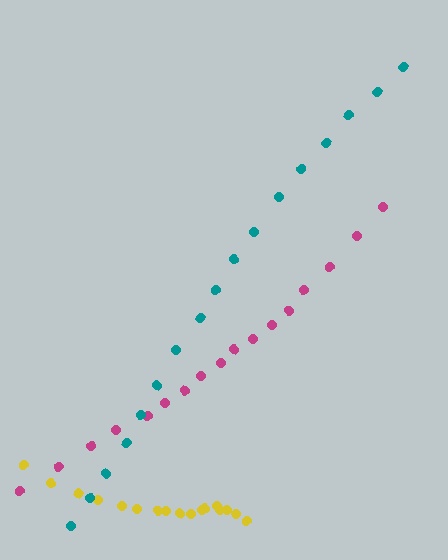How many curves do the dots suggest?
There are 3 distinct paths.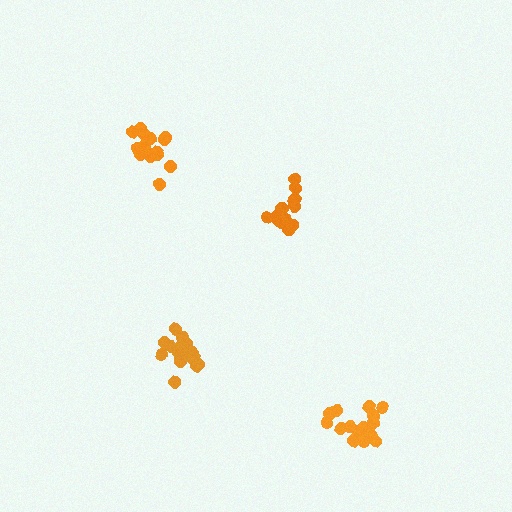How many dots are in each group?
Group 1: 16 dots, Group 2: 15 dots, Group 3: 18 dots, Group 4: 18 dots (67 total).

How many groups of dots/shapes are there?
There are 4 groups.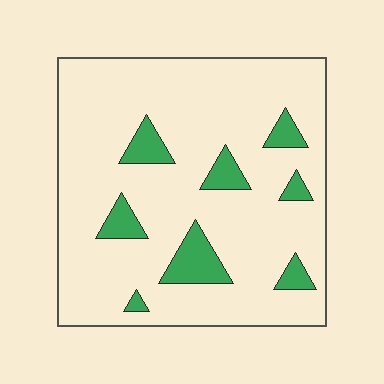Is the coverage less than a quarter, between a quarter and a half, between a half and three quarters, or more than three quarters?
Less than a quarter.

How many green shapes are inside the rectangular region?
8.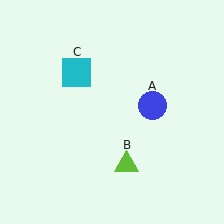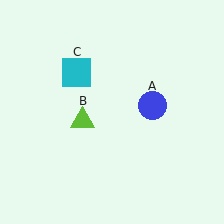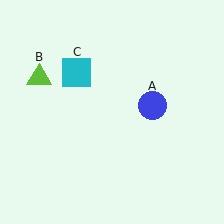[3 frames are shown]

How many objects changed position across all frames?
1 object changed position: lime triangle (object B).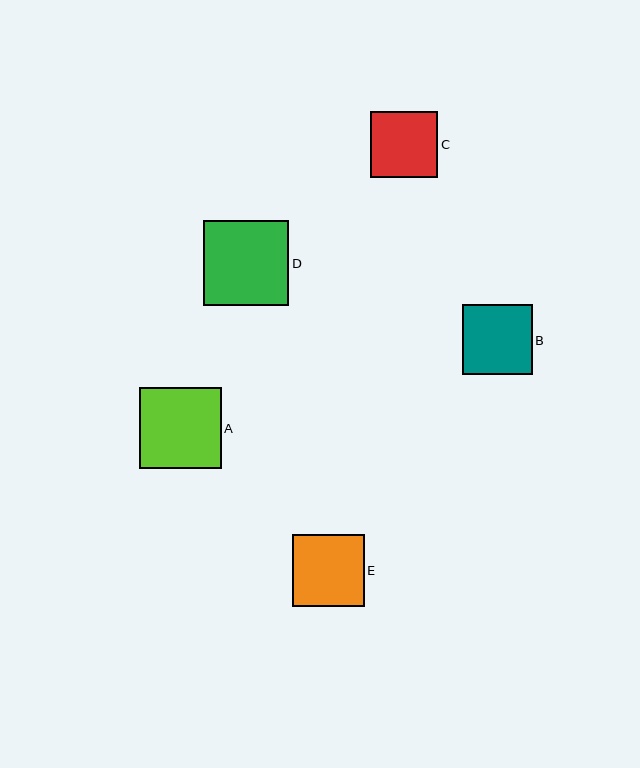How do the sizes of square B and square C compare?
Square B and square C are approximately the same size.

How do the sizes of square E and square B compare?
Square E and square B are approximately the same size.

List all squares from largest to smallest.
From largest to smallest: D, A, E, B, C.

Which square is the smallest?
Square C is the smallest with a size of approximately 67 pixels.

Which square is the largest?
Square D is the largest with a size of approximately 85 pixels.